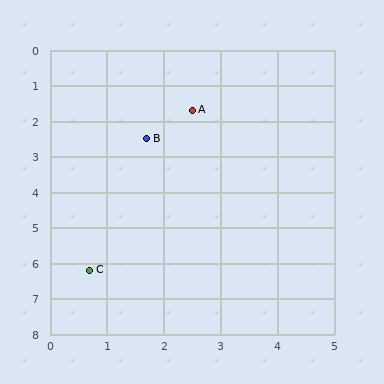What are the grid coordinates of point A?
Point A is at approximately (2.5, 1.7).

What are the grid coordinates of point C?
Point C is at approximately (0.7, 6.2).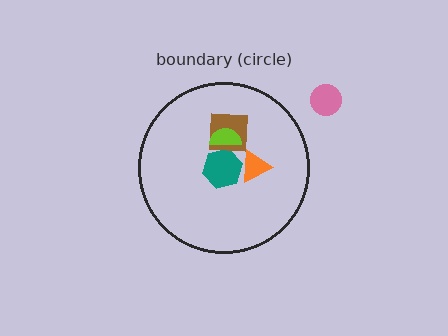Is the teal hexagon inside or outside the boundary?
Inside.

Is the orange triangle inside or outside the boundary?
Inside.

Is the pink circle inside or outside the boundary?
Outside.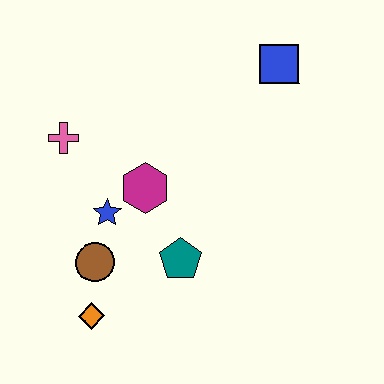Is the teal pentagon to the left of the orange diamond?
No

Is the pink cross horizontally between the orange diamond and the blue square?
No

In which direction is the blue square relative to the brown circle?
The blue square is above the brown circle.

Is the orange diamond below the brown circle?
Yes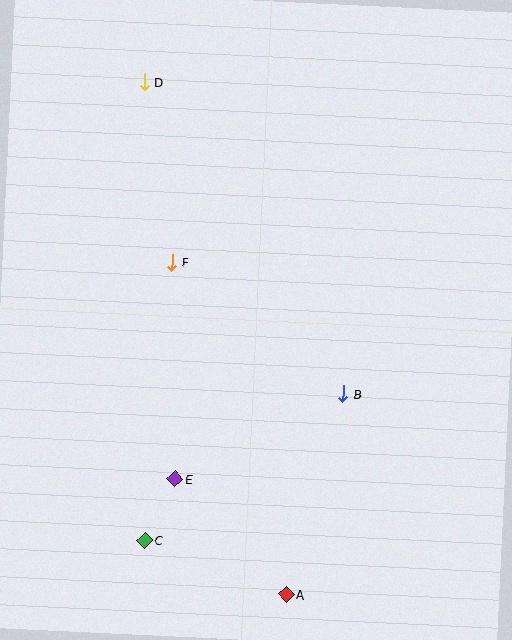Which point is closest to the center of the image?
Point F at (172, 262) is closest to the center.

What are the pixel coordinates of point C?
Point C is at (145, 540).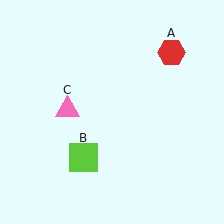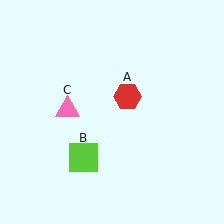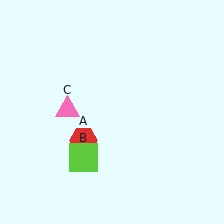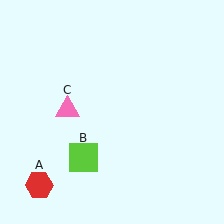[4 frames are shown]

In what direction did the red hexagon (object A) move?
The red hexagon (object A) moved down and to the left.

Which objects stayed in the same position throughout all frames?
Lime square (object B) and pink triangle (object C) remained stationary.